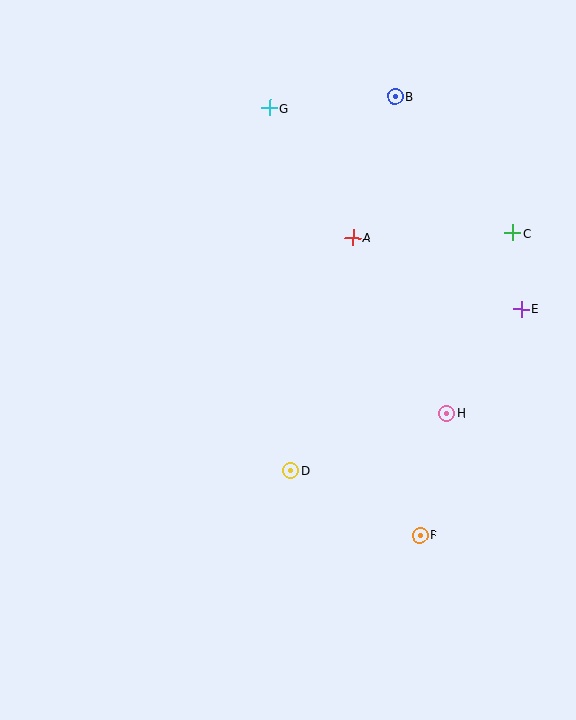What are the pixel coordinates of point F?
Point F is at (420, 535).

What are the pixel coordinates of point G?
Point G is at (270, 108).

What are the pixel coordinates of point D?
Point D is at (291, 471).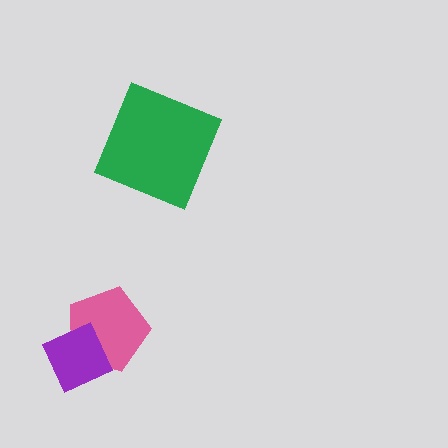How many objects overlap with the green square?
0 objects overlap with the green square.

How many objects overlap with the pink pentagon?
1 object overlaps with the pink pentagon.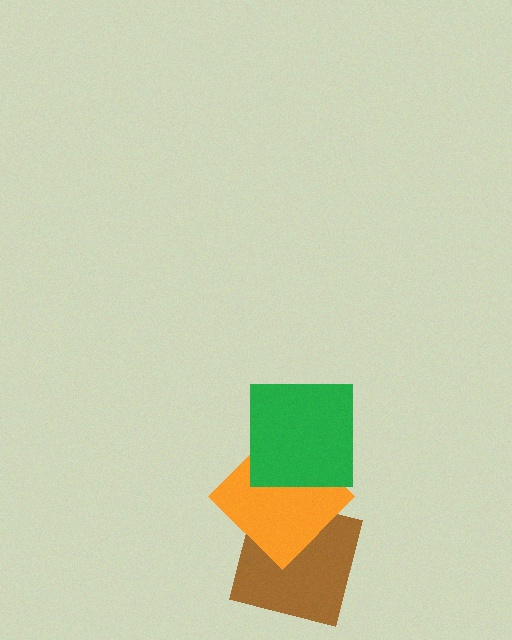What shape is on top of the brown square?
The orange diamond is on top of the brown square.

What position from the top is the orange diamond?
The orange diamond is 2nd from the top.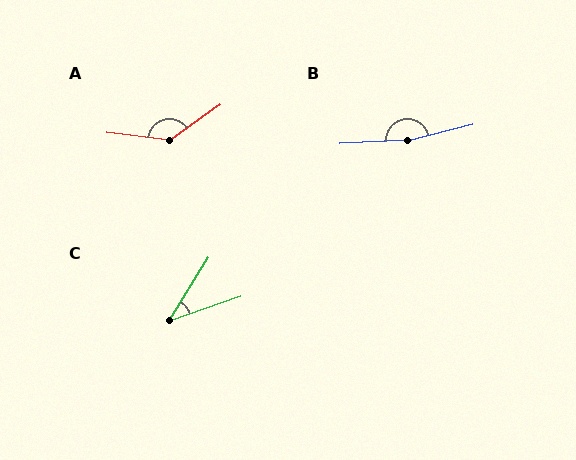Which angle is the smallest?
C, at approximately 39 degrees.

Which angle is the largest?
B, at approximately 169 degrees.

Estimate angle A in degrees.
Approximately 138 degrees.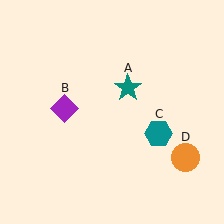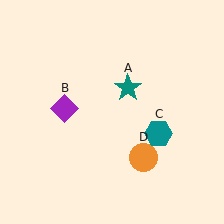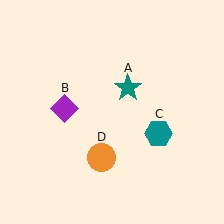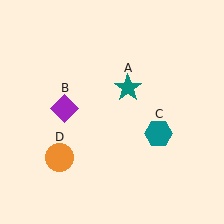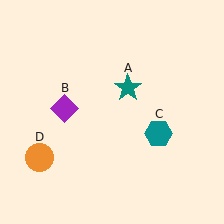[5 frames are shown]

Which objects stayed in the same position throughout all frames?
Teal star (object A) and purple diamond (object B) and teal hexagon (object C) remained stationary.